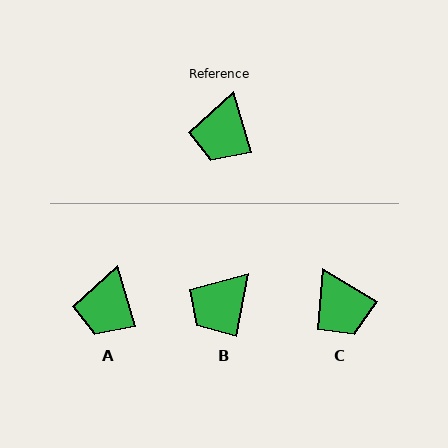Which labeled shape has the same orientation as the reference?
A.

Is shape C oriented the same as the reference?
No, it is off by about 44 degrees.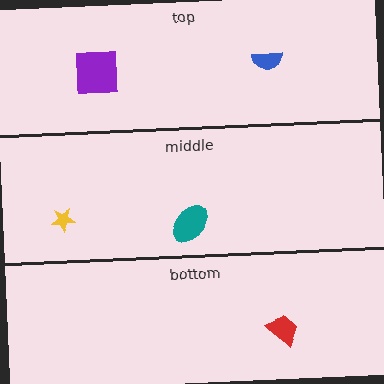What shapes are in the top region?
The blue semicircle, the purple square.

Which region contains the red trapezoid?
The bottom region.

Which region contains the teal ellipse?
The middle region.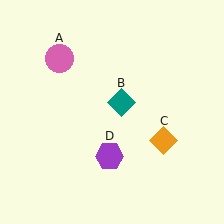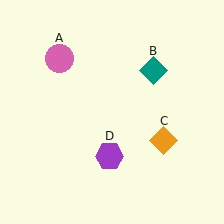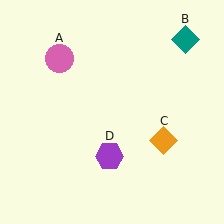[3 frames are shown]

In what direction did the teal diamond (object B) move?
The teal diamond (object B) moved up and to the right.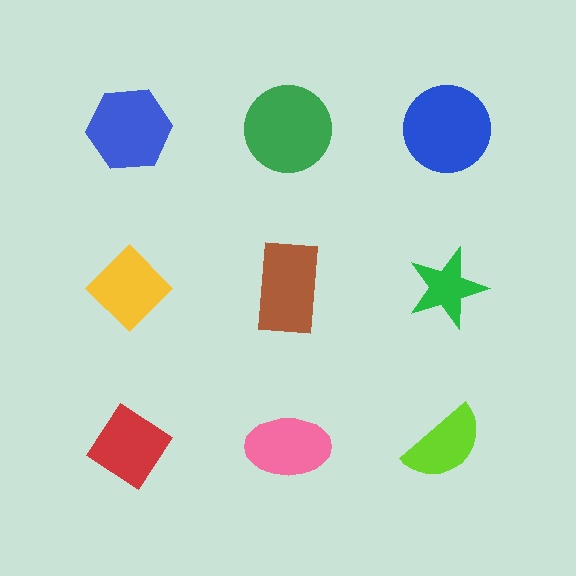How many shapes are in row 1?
3 shapes.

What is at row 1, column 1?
A blue hexagon.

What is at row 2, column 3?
A green star.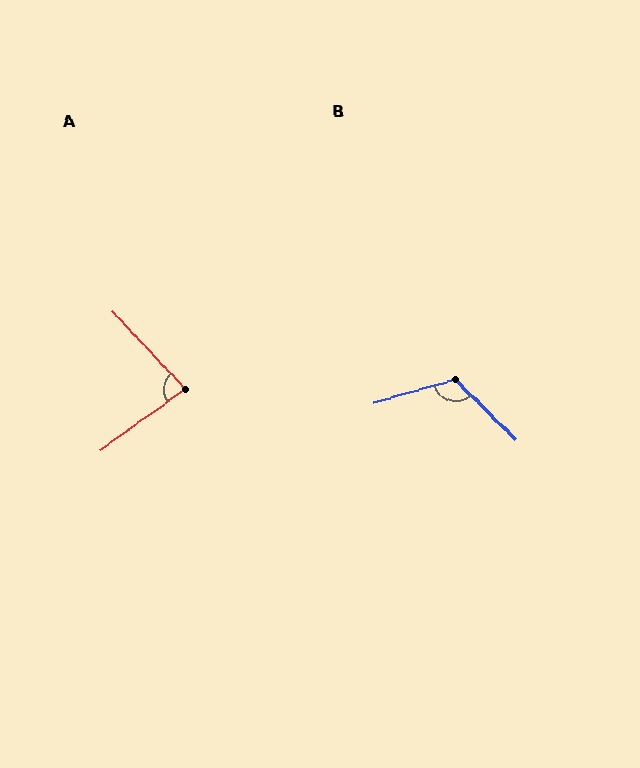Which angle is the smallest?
A, at approximately 83 degrees.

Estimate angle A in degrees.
Approximately 83 degrees.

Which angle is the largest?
B, at approximately 119 degrees.